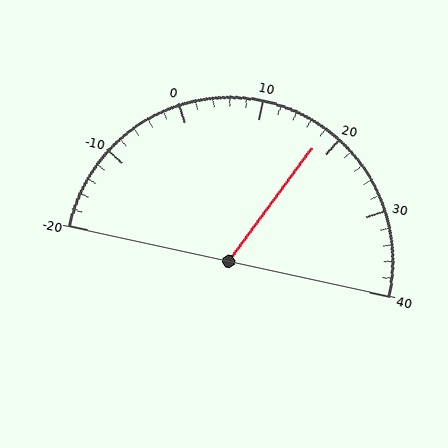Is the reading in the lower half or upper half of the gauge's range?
The reading is in the upper half of the range (-20 to 40).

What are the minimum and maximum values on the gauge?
The gauge ranges from -20 to 40.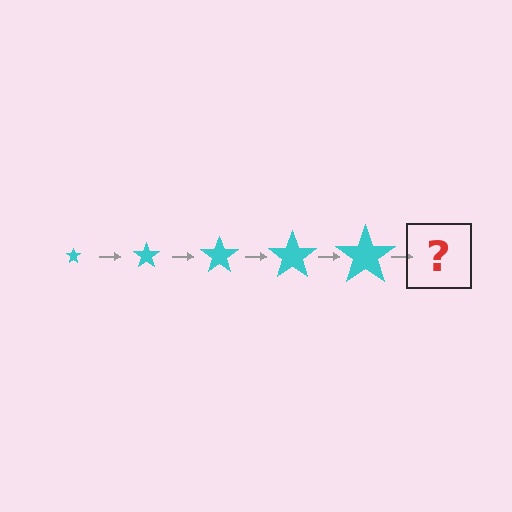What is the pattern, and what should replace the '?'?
The pattern is that the star gets progressively larger each step. The '?' should be a cyan star, larger than the previous one.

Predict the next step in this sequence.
The next step is a cyan star, larger than the previous one.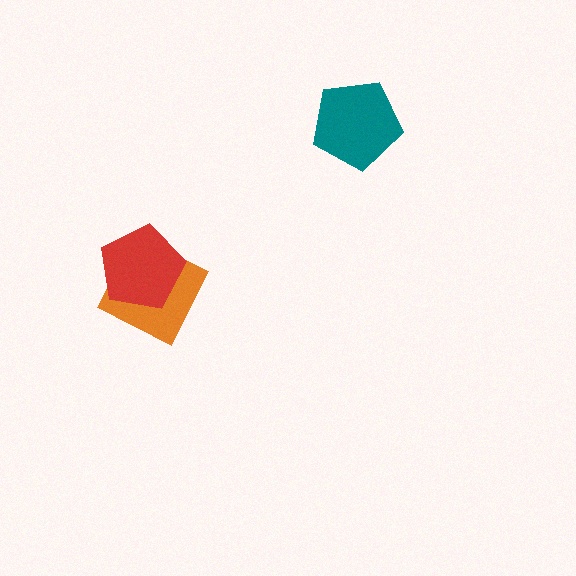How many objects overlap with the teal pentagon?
0 objects overlap with the teal pentagon.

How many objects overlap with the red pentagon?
1 object overlaps with the red pentagon.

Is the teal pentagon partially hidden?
No, no other shape covers it.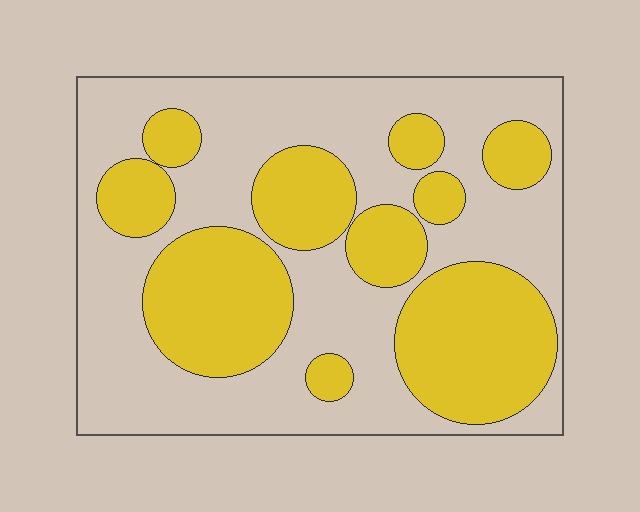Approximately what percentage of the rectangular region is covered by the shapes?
Approximately 40%.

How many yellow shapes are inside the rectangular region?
10.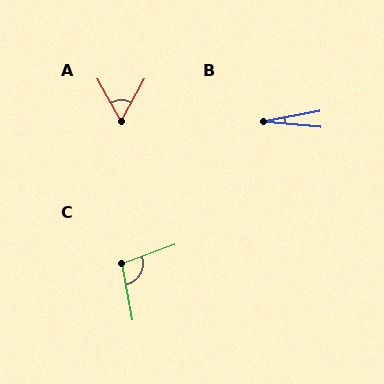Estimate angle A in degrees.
Approximately 58 degrees.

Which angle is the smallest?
B, at approximately 16 degrees.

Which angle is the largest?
C, at approximately 99 degrees.